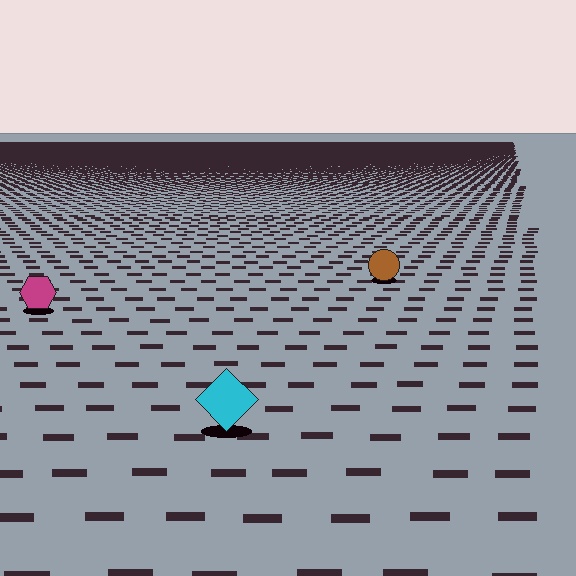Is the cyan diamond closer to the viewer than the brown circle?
Yes. The cyan diamond is closer — you can tell from the texture gradient: the ground texture is coarser near it.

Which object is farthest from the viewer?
The brown circle is farthest from the viewer. It appears smaller and the ground texture around it is denser.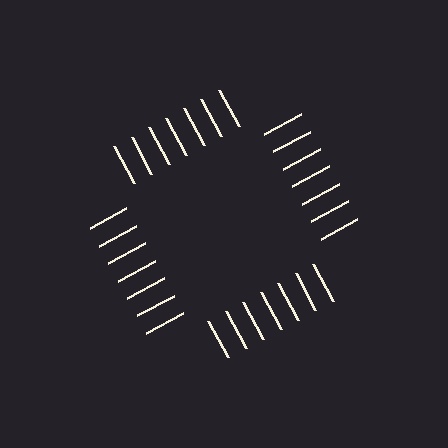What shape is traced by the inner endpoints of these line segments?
An illusory square — the line segments terminate on its edges but no continuous stroke is drawn.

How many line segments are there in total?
28 — 7 along each of the 4 edges.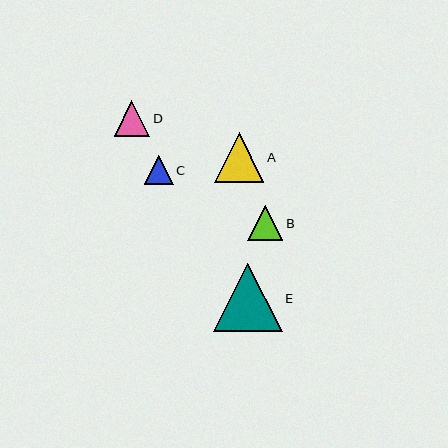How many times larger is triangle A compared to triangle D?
Triangle A is approximately 1.4 times the size of triangle D.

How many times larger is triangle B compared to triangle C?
Triangle B is approximately 1.2 times the size of triangle C.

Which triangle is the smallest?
Triangle C is the smallest with a size of approximately 29 pixels.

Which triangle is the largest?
Triangle E is the largest with a size of approximately 69 pixels.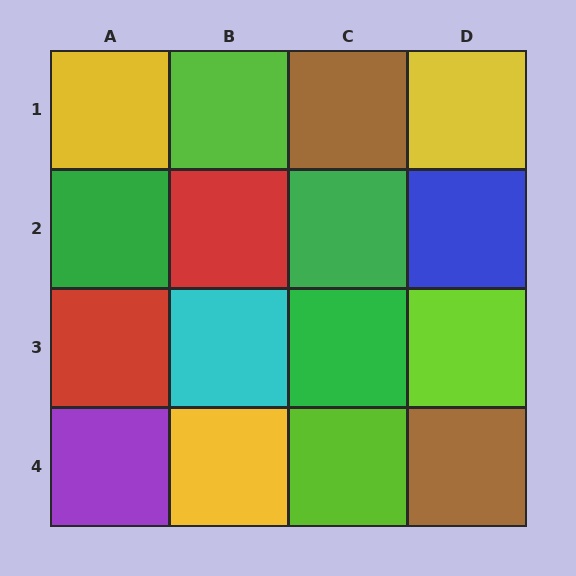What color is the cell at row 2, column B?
Red.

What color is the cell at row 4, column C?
Lime.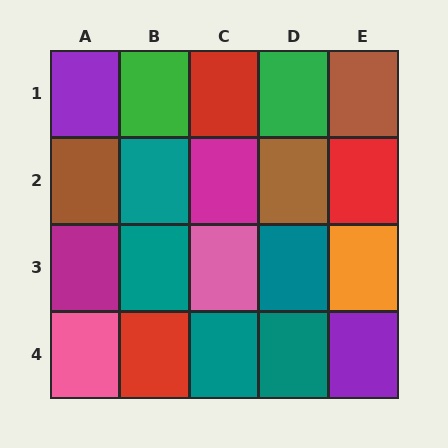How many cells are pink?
2 cells are pink.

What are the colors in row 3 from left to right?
Magenta, teal, pink, teal, orange.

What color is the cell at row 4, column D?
Teal.